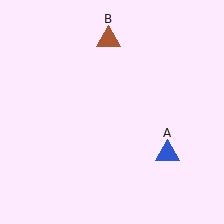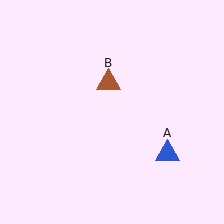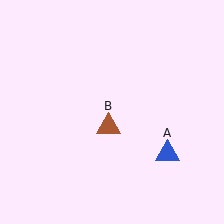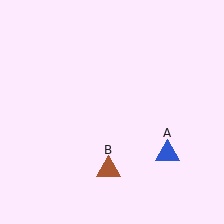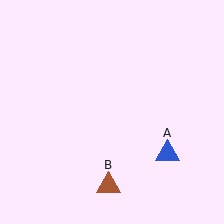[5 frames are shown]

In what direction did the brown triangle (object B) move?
The brown triangle (object B) moved down.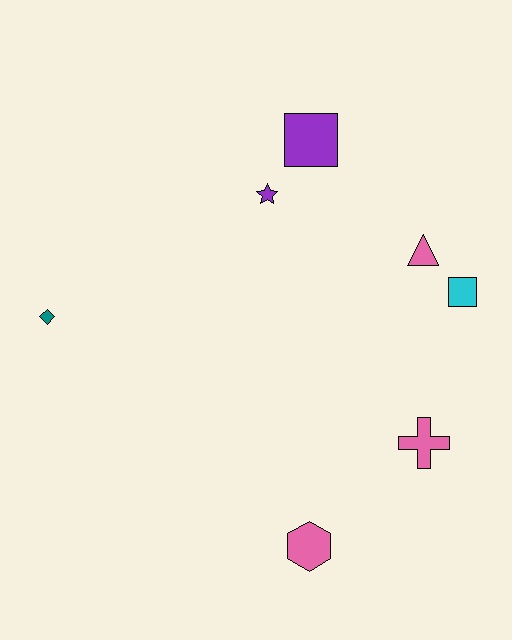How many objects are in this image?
There are 7 objects.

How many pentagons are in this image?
There are no pentagons.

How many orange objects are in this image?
There are no orange objects.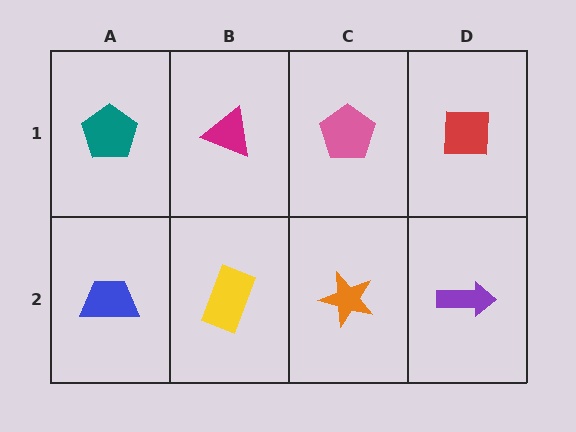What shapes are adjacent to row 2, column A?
A teal pentagon (row 1, column A), a yellow rectangle (row 2, column B).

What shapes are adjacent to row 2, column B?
A magenta triangle (row 1, column B), a blue trapezoid (row 2, column A), an orange star (row 2, column C).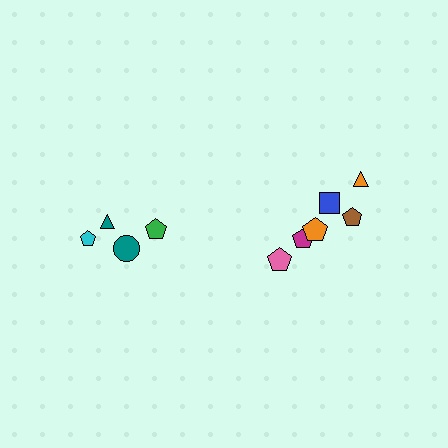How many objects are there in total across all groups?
There are 10 objects.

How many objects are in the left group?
There are 4 objects.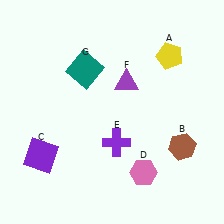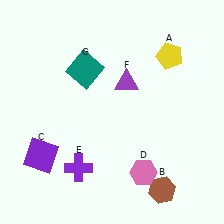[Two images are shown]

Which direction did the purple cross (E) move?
The purple cross (E) moved left.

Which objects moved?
The objects that moved are: the brown hexagon (B), the purple cross (E).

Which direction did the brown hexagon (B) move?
The brown hexagon (B) moved down.